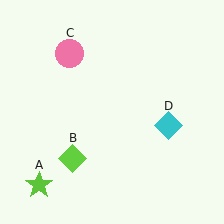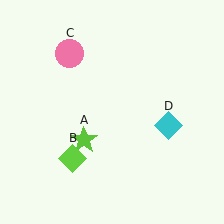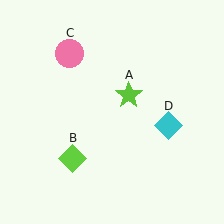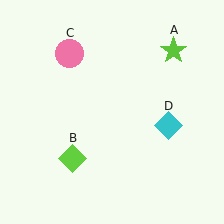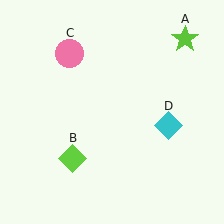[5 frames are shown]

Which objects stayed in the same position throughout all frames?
Lime diamond (object B) and pink circle (object C) and cyan diamond (object D) remained stationary.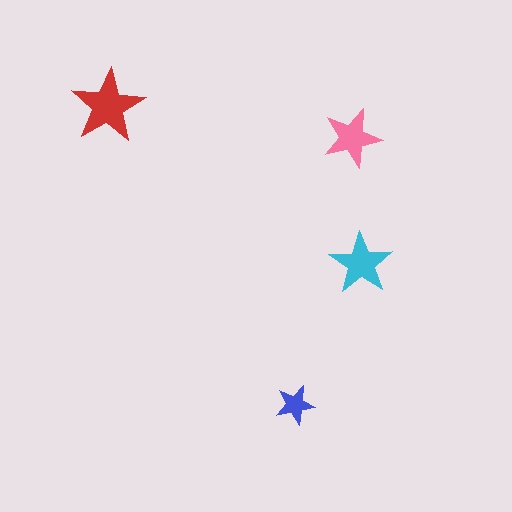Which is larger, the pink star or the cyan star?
The cyan one.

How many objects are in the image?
There are 4 objects in the image.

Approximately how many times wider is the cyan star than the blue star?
About 1.5 times wider.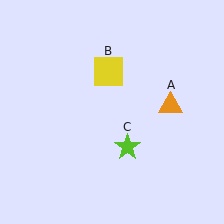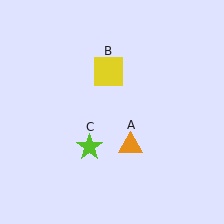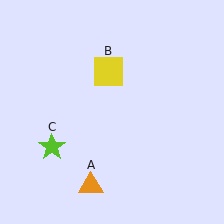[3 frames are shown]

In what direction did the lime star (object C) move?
The lime star (object C) moved left.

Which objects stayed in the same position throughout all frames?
Yellow square (object B) remained stationary.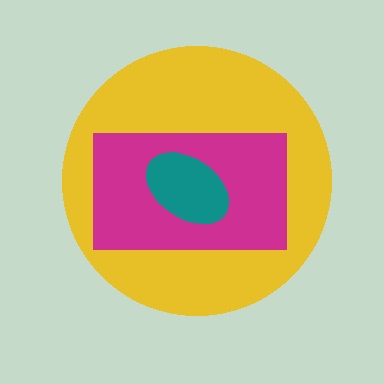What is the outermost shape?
The yellow circle.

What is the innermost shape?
The teal ellipse.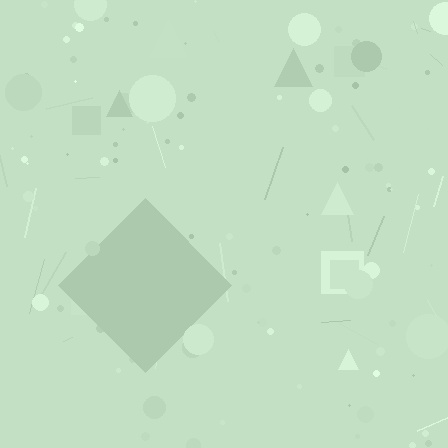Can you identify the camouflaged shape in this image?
The camouflaged shape is a diamond.